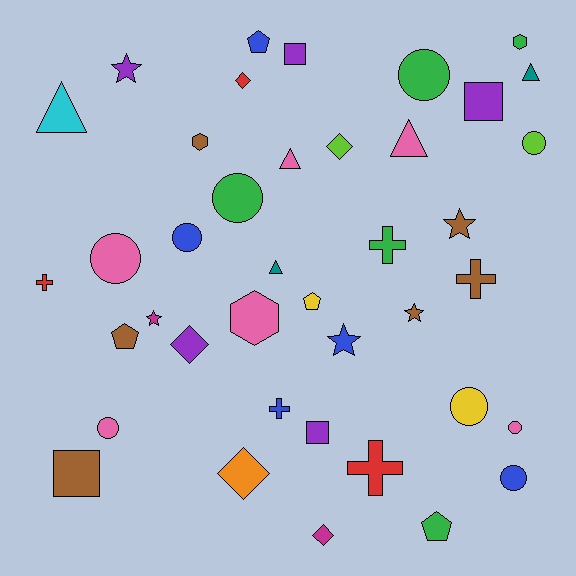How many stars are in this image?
There are 5 stars.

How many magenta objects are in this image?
There are 2 magenta objects.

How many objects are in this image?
There are 40 objects.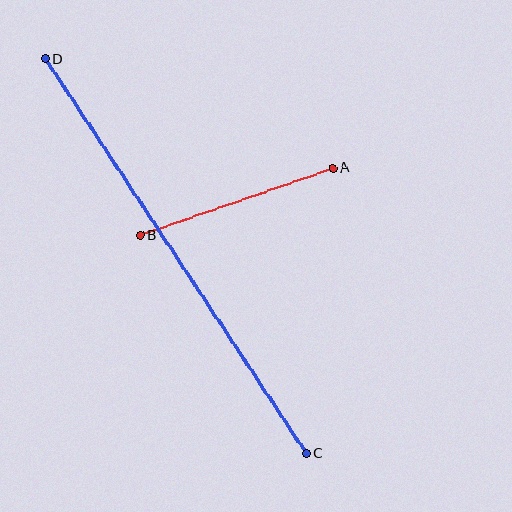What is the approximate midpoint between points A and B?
The midpoint is at approximately (237, 202) pixels.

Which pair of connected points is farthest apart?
Points C and D are farthest apart.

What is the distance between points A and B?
The distance is approximately 203 pixels.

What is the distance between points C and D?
The distance is approximately 473 pixels.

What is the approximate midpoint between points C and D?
The midpoint is at approximately (176, 256) pixels.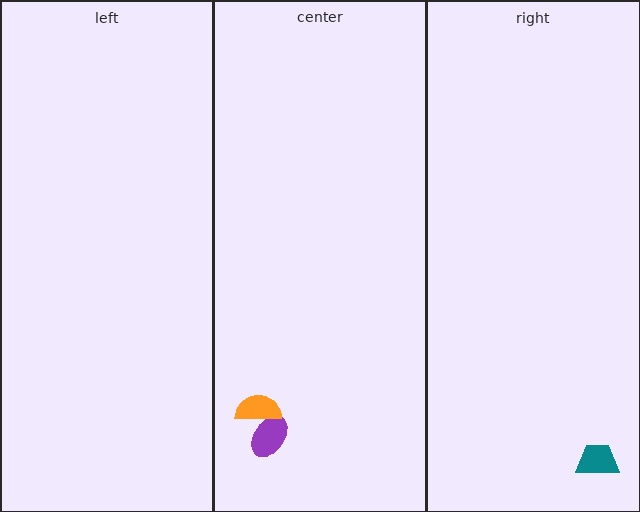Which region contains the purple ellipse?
The center region.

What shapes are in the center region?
The purple ellipse, the orange semicircle.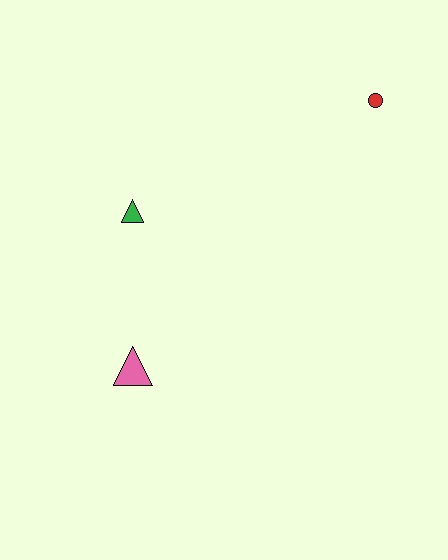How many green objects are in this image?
There is 1 green object.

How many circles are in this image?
There is 1 circle.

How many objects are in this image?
There are 3 objects.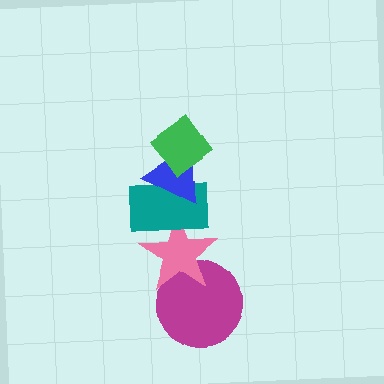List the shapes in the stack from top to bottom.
From top to bottom: the green diamond, the blue triangle, the teal rectangle, the pink star, the magenta circle.